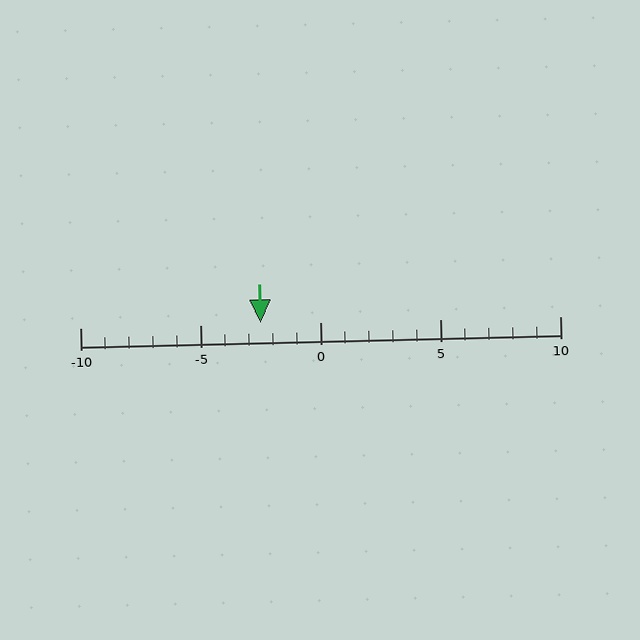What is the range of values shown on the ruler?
The ruler shows values from -10 to 10.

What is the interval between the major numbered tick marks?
The major tick marks are spaced 5 units apart.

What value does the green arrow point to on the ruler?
The green arrow points to approximately -2.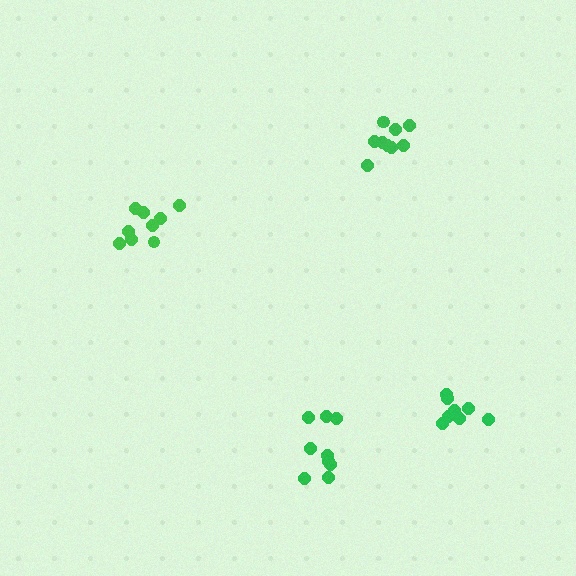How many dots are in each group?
Group 1: 9 dots, Group 2: 8 dots, Group 3: 9 dots, Group 4: 9 dots (35 total).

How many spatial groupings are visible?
There are 4 spatial groupings.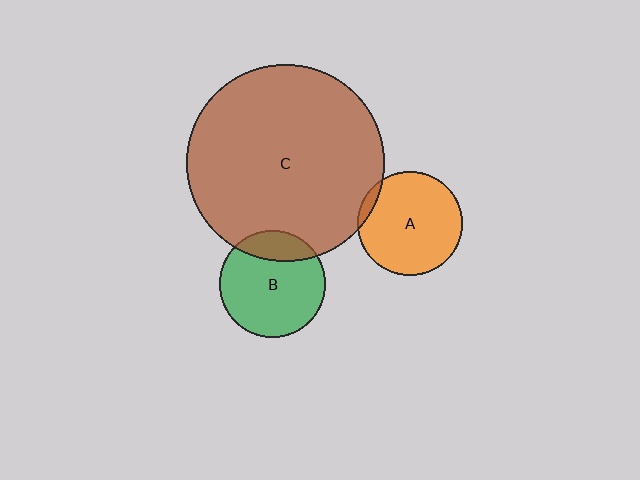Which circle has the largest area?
Circle C (brown).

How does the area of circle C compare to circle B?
Approximately 3.4 times.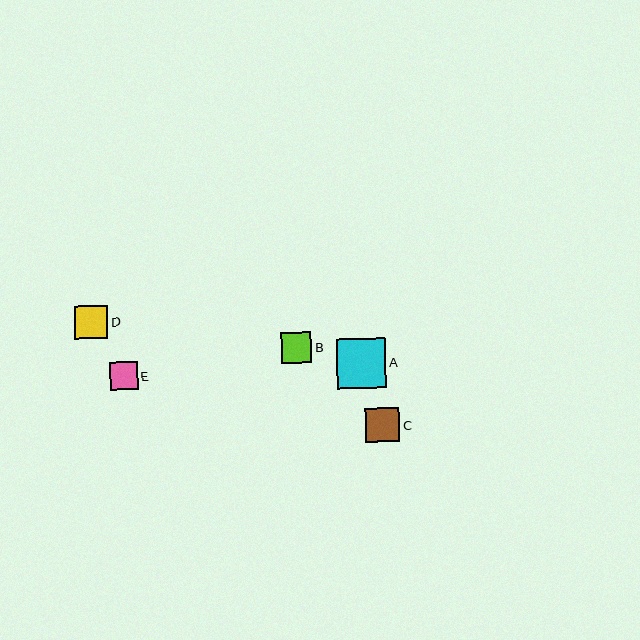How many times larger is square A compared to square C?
Square A is approximately 1.4 times the size of square C.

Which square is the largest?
Square A is the largest with a size of approximately 50 pixels.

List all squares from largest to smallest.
From largest to smallest: A, C, D, B, E.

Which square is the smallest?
Square E is the smallest with a size of approximately 28 pixels.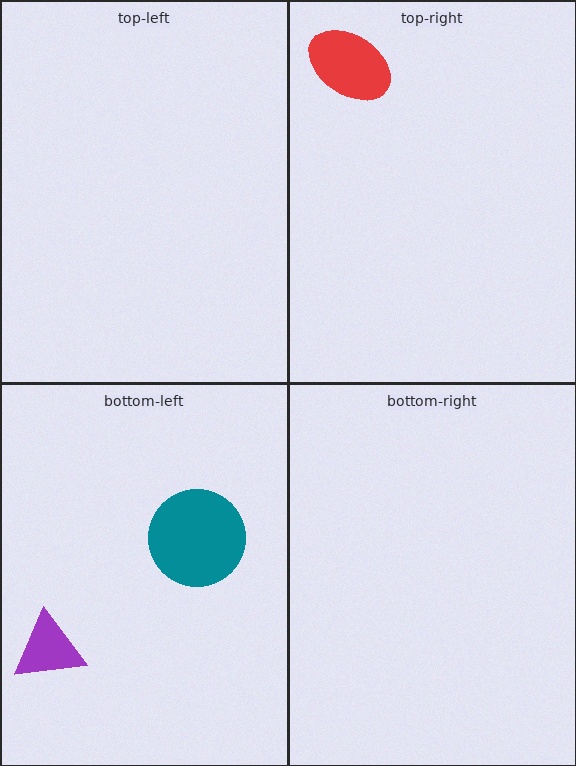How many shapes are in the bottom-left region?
2.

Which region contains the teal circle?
The bottom-left region.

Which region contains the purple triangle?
The bottom-left region.